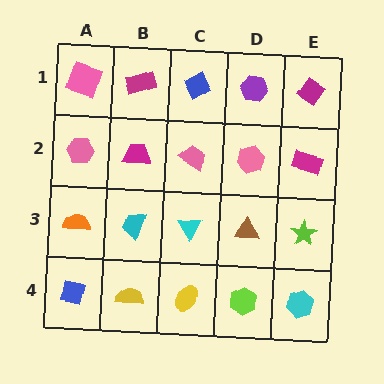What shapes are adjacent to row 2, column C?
A blue diamond (row 1, column C), a cyan triangle (row 3, column C), a magenta trapezoid (row 2, column B), a pink hexagon (row 2, column D).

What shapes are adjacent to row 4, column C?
A cyan triangle (row 3, column C), a yellow semicircle (row 4, column B), a lime hexagon (row 4, column D).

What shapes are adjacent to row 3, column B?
A magenta trapezoid (row 2, column B), a yellow semicircle (row 4, column B), an orange semicircle (row 3, column A), a cyan triangle (row 3, column C).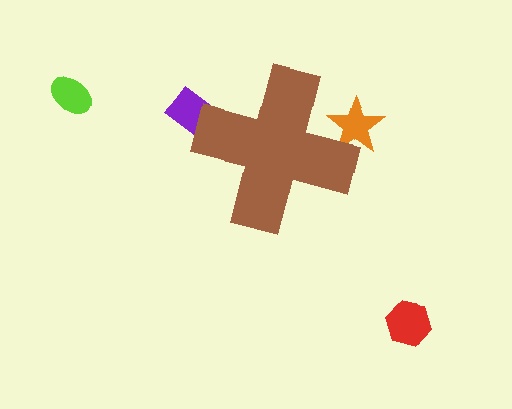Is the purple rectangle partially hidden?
Yes, the purple rectangle is partially hidden behind the brown cross.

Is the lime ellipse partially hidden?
No, the lime ellipse is fully visible.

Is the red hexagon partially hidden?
No, the red hexagon is fully visible.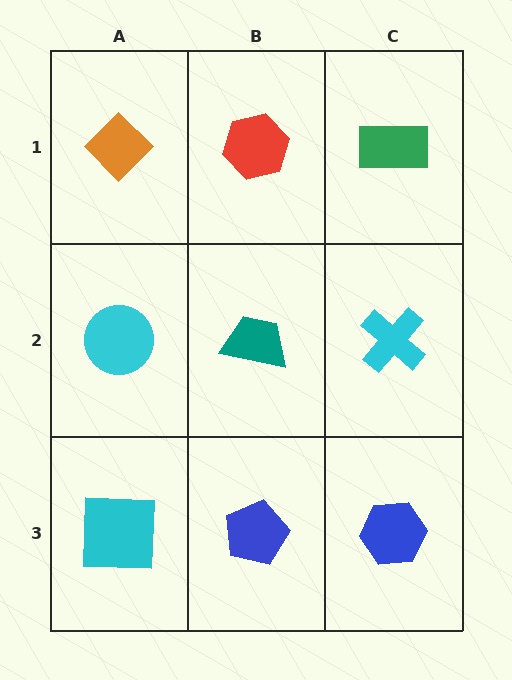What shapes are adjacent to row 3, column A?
A cyan circle (row 2, column A), a blue pentagon (row 3, column B).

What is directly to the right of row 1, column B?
A green rectangle.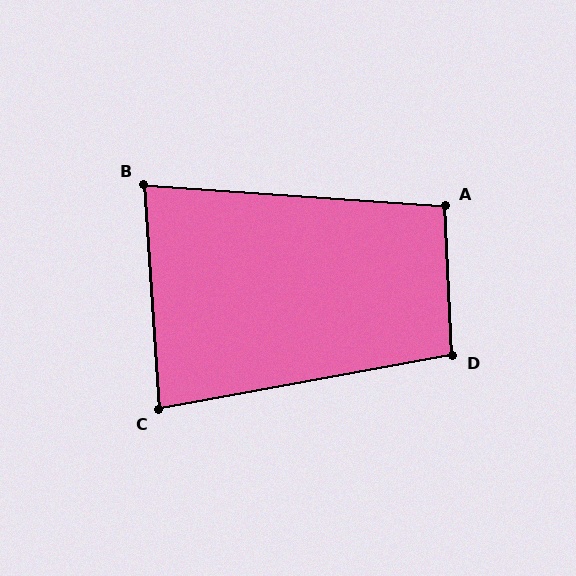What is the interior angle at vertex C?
Approximately 83 degrees (acute).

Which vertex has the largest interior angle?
D, at approximately 98 degrees.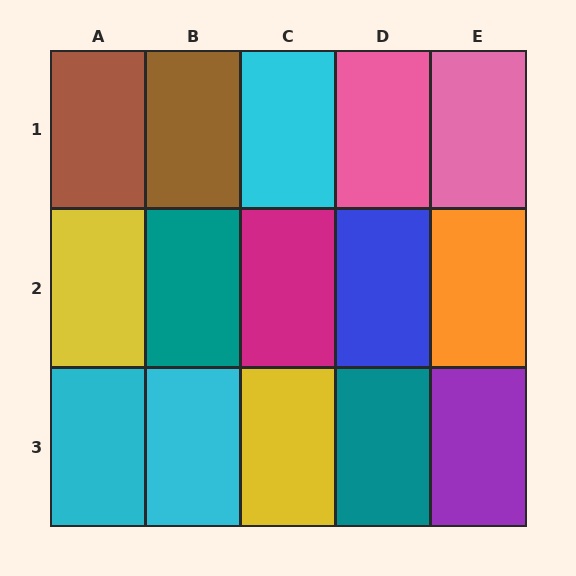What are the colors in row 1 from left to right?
Brown, brown, cyan, pink, pink.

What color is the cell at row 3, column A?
Cyan.